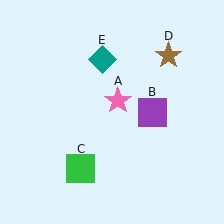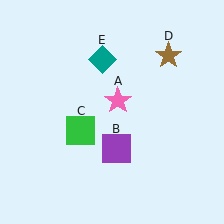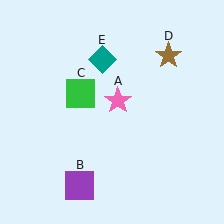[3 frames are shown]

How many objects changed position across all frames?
2 objects changed position: purple square (object B), green square (object C).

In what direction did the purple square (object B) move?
The purple square (object B) moved down and to the left.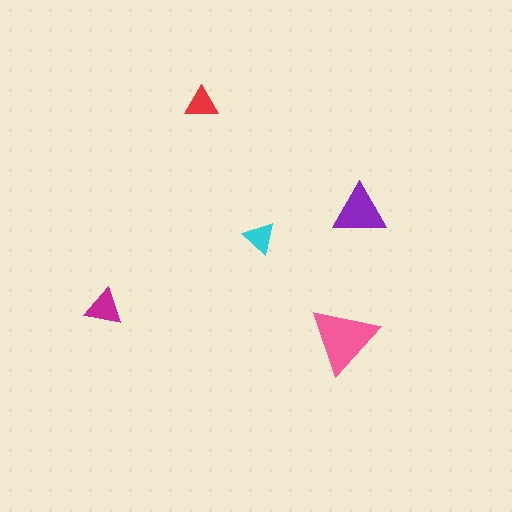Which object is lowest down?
The pink triangle is bottommost.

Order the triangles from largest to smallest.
the pink one, the purple one, the magenta one, the red one, the cyan one.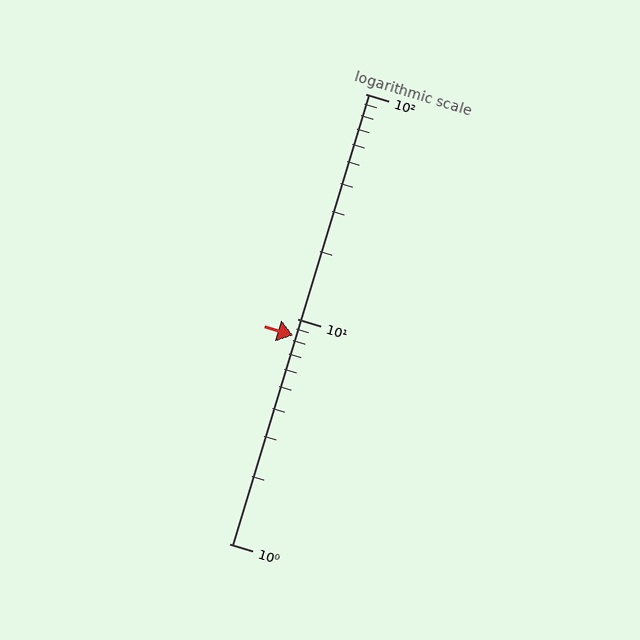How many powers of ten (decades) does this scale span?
The scale spans 2 decades, from 1 to 100.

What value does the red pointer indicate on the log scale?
The pointer indicates approximately 8.4.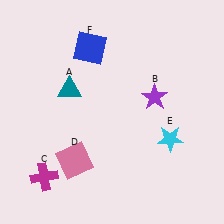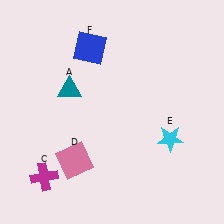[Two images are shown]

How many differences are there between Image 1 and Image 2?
There is 1 difference between the two images.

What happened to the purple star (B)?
The purple star (B) was removed in Image 2. It was in the top-right area of Image 1.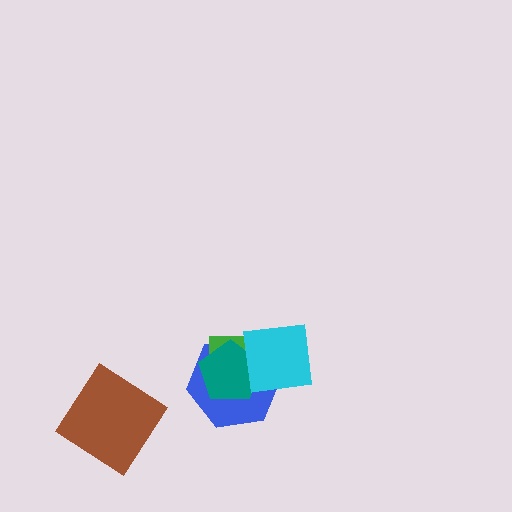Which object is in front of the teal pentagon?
The cyan square is in front of the teal pentagon.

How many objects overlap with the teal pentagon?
3 objects overlap with the teal pentagon.